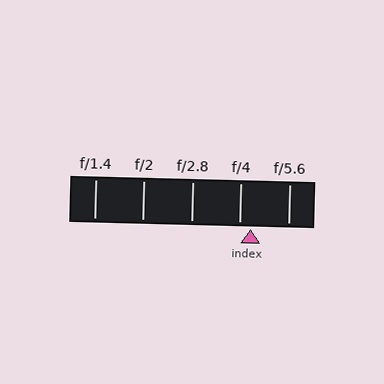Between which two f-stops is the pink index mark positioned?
The index mark is between f/4 and f/5.6.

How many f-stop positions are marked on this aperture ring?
There are 5 f-stop positions marked.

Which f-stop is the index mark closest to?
The index mark is closest to f/4.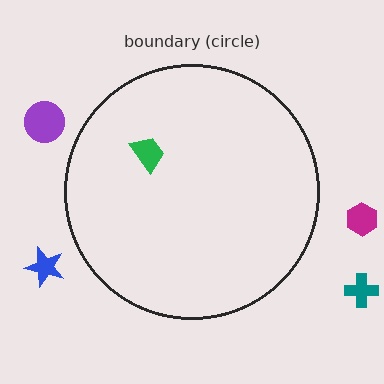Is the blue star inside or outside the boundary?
Outside.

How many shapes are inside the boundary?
1 inside, 4 outside.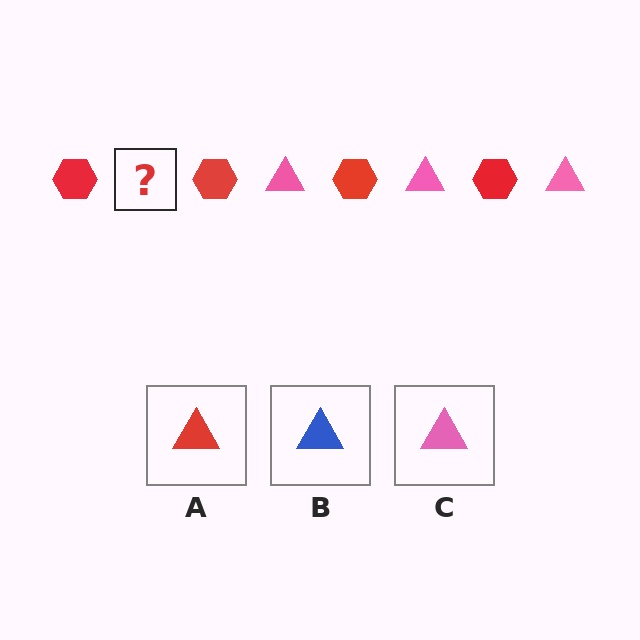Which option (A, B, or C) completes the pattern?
C.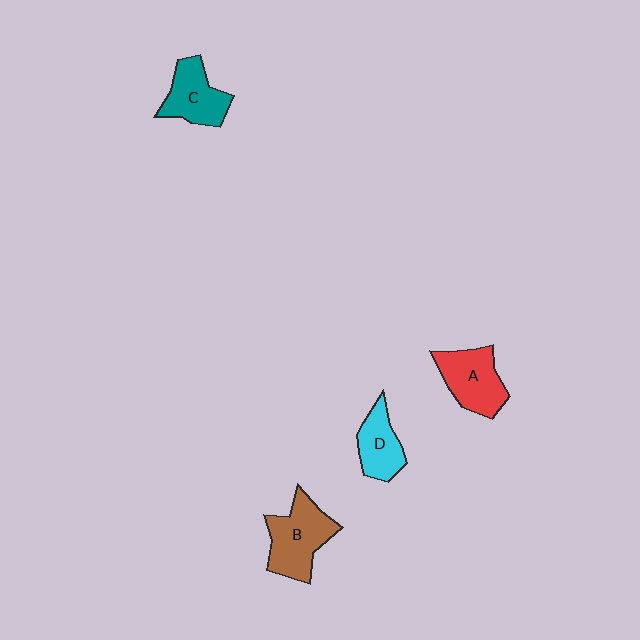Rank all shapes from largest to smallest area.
From largest to smallest: B (brown), A (red), C (teal), D (cyan).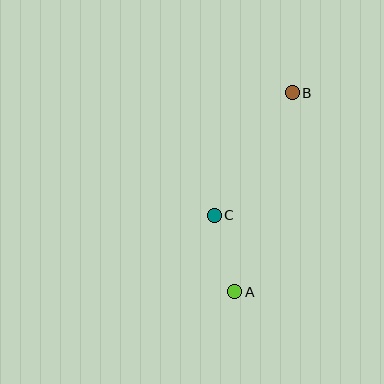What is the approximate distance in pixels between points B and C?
The distance between B and C is approximately 145 pixels.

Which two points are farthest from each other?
Points A and B are farthest from each other.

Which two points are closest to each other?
Points A and C are closest to each other.